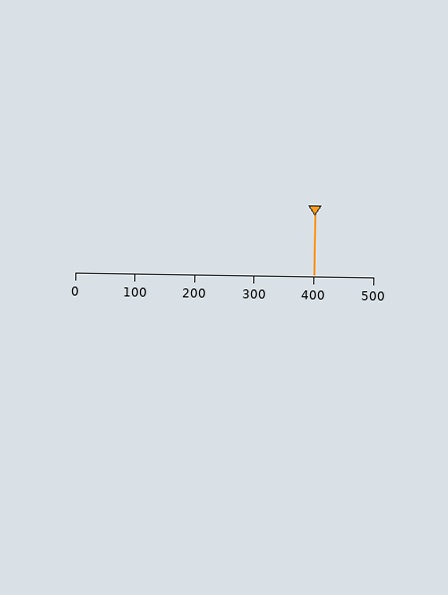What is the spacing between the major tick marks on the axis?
The major ticks are spaced 100 apart.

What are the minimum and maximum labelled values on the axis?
The axis runs from 0 to 500.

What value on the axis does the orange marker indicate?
The marker indicates approximately 400.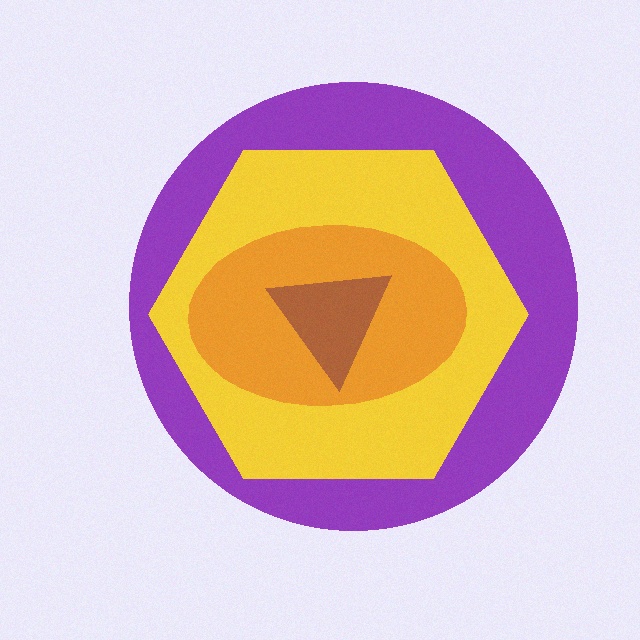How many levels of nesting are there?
4.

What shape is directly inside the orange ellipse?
The brown triangle.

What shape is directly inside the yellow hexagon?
The orange ellipse.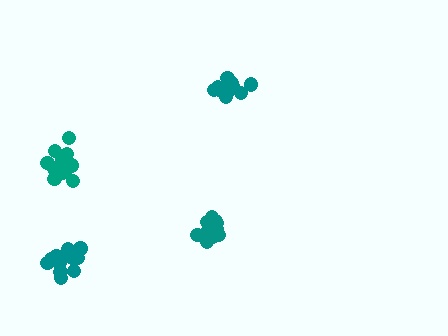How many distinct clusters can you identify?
There are 4 distinct clusters.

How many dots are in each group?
Group 1: 15 dots, Group 2: 16 dots, Group 3: 14 dots, Group 4: 16 dots (61 total).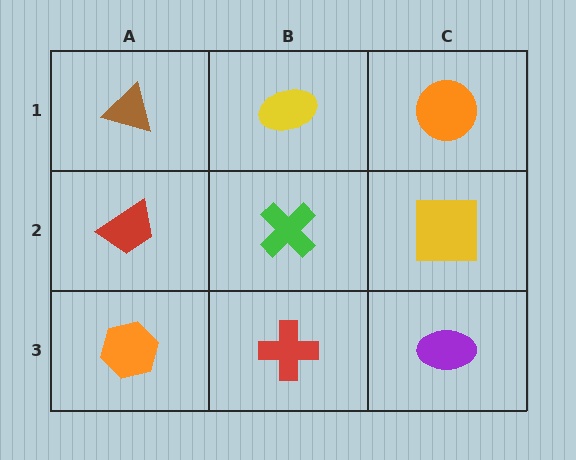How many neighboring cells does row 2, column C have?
3.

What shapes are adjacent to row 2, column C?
An orange circle (row 1, column C), a purple ellipse (row 3, column C), a green cross (row 2, column B).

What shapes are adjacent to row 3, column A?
A red trapezoid (row 2, column A), a red cross (row 3, column B).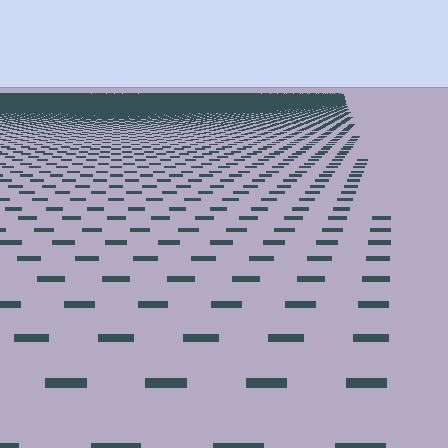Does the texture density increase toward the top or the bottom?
Density increases toward the top.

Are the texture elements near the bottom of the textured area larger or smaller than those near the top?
Larger. Near the bottom, elements are closer to the viewer and appear at a bigger on-screen size.